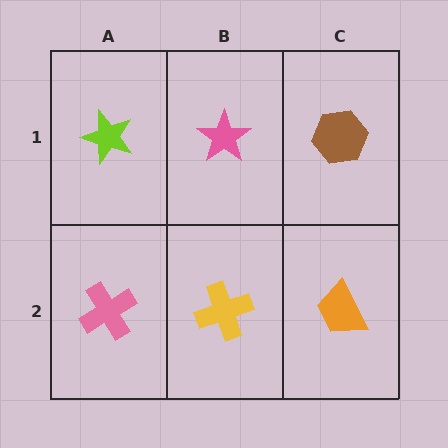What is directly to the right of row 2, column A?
A yellow cross.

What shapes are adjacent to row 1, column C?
An orange trapezoid (row 2, column C), a pink star (row 1, column B).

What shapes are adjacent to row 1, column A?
A pink cross (row 2, column A), a pink star (row 1, column B).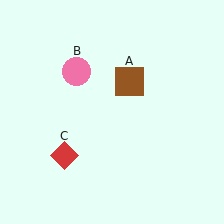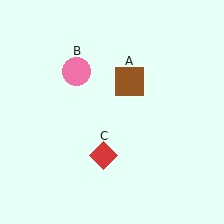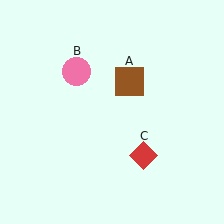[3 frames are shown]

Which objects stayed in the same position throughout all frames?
Brown square (object A) and pink circle (object B) remained stationary.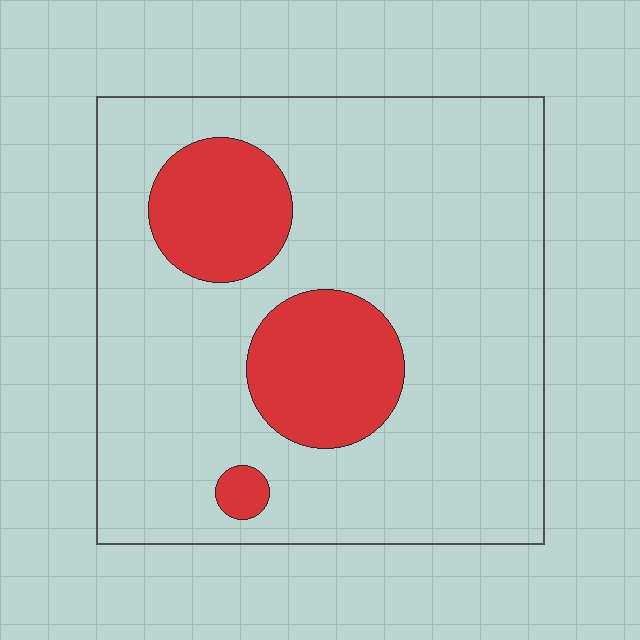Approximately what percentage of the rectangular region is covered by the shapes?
Approximately 20%.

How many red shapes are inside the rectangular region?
3.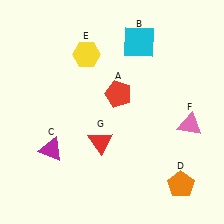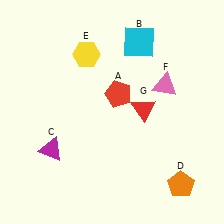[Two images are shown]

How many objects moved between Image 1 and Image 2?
2 objects moved between the two images.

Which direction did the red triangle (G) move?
The red triangle (G) moved right.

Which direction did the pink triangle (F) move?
The pink triangle (F) moved up.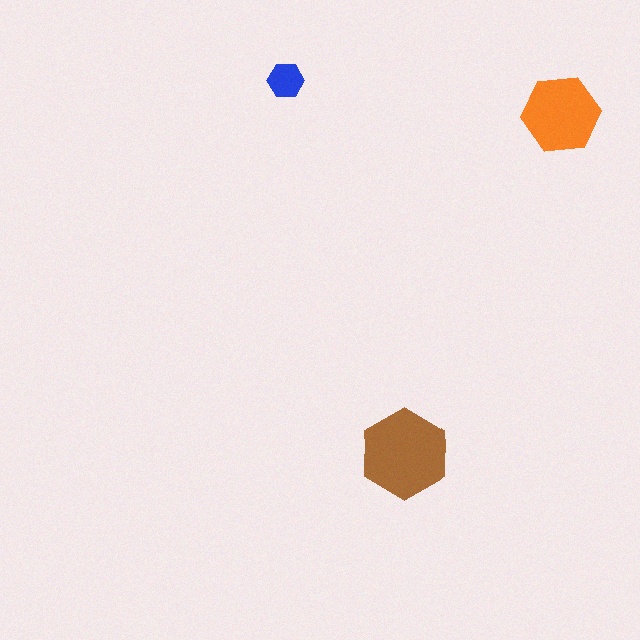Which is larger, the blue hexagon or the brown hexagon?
The brown one.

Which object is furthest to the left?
The blue hexagon is leftmost.